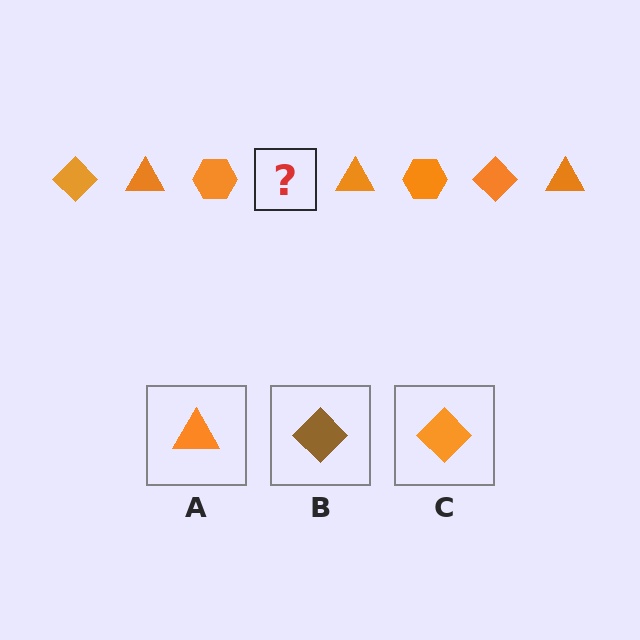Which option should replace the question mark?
Option C.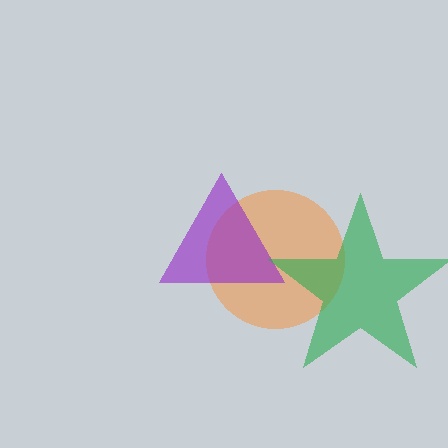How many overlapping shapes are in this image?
There are 3 overlapping shapes in the image.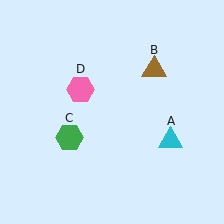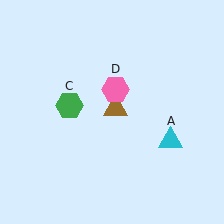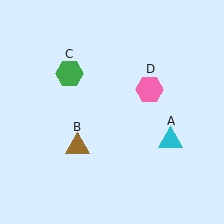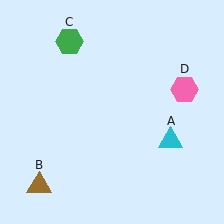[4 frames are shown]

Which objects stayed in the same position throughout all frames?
Cyan triangle (object A) remained stationary.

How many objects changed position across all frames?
3 objects changed position: brown triangle (object B), green hexagon (object C), pink hexagon (object D).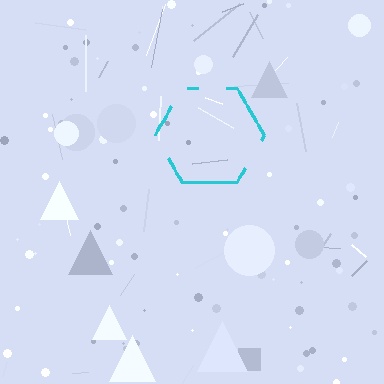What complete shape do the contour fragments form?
The contour fragments form a hexagon.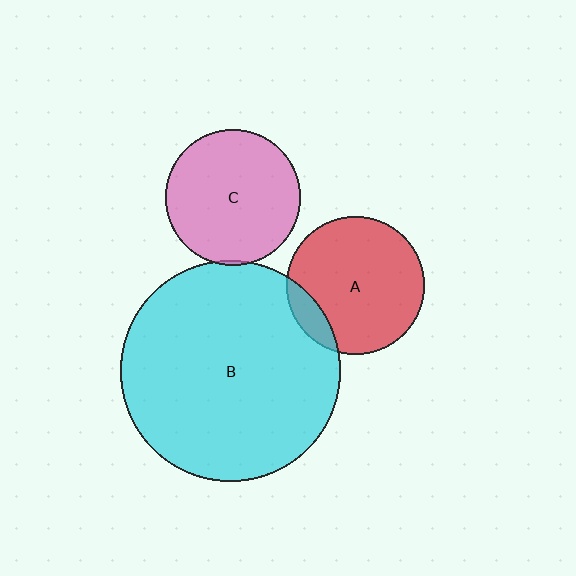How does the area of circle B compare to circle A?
Approximately 2.6 times.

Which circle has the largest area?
Circle B (cyan).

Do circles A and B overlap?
Yes.